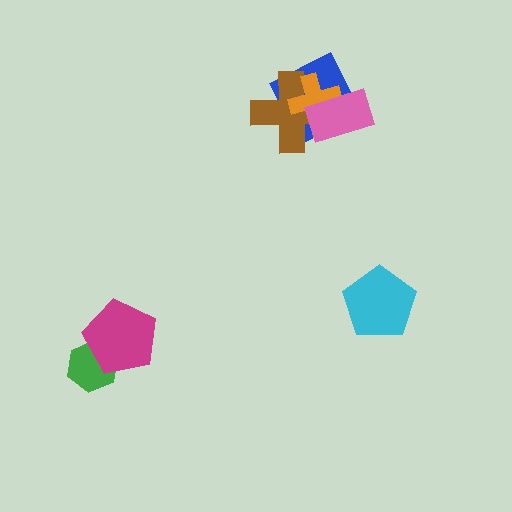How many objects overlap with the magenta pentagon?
1 object overlaps with the magenta pentagon.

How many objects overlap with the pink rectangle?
3 objects overlap with the pink rectangle.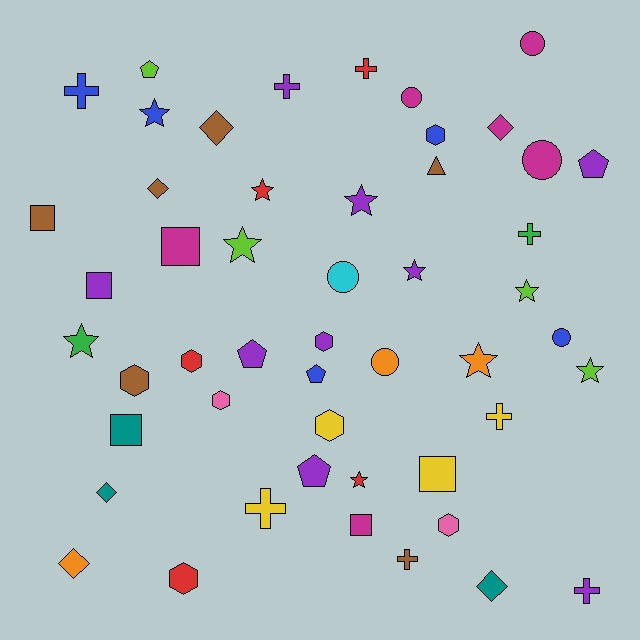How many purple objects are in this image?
There are 9 purple objects.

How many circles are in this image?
There are 6 circles.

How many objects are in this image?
There are 50 objects.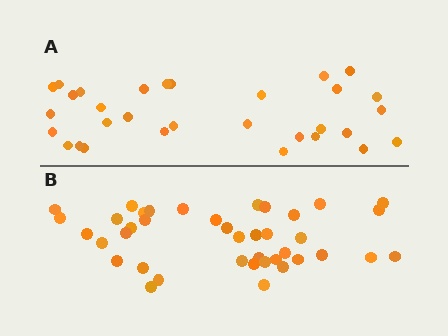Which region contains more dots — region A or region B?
Region B (the bottom region) has more dots.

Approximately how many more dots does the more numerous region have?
Region B has roughly 8 or so more dots than region A.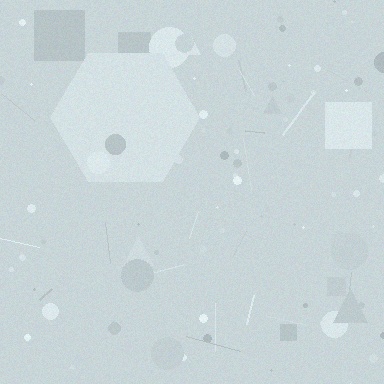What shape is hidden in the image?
A hexagon is hidden in the image.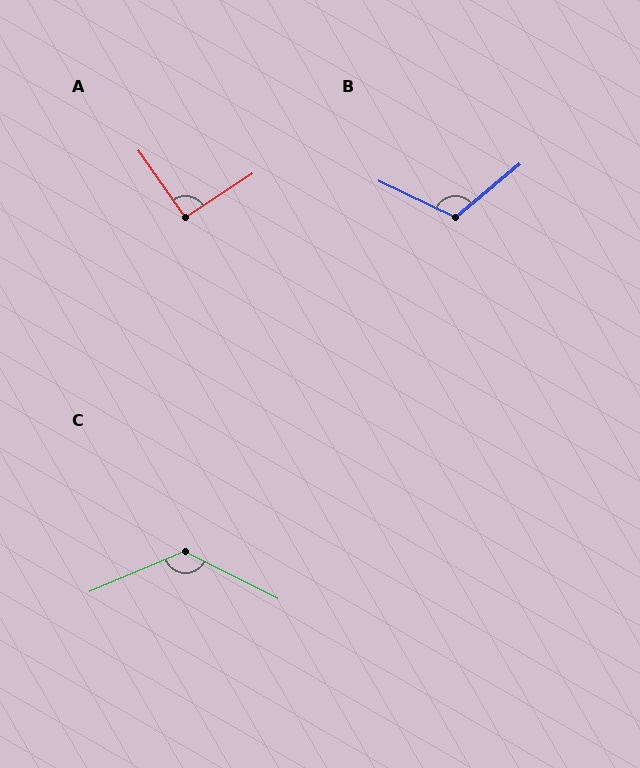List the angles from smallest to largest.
A (91°), B (115°), C (130°).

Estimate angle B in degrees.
Approximately 115 degrees.